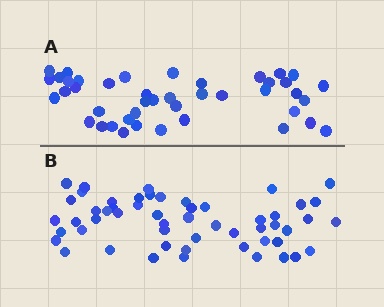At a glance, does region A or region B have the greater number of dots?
Region B (the bottom region) has more dots.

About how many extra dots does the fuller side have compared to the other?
Region B has roughly 12 or so more dots than region A.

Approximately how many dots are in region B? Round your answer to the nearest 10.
About 50 dots. (The exact count is 54, which rounds to 50.)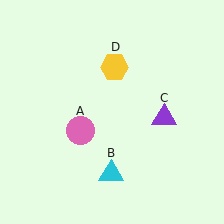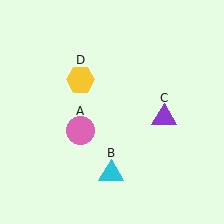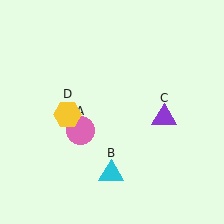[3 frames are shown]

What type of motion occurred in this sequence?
The yellow hexagon (object D) rotated counterclockwise around the center of the scene.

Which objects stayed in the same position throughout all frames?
Pink circle (object A) and cyan triangle (object B) and purple triangle (object C) remained stationary.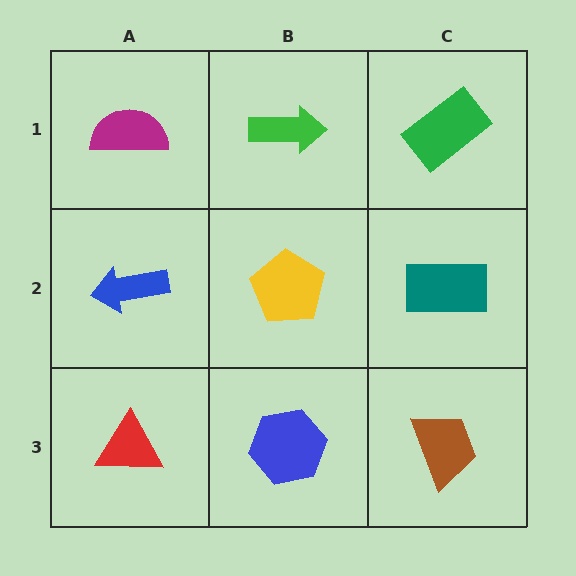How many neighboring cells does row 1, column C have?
2.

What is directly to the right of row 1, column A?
A green arrow.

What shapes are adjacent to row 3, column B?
A yellow pentagon (row 2, column B), a red triangle (row 3, column A), a brown trapezoid (row 3, column C).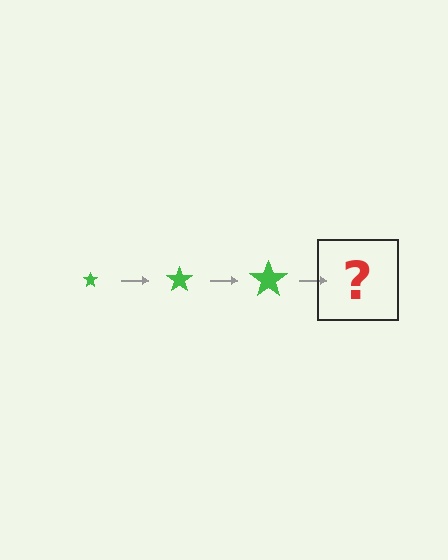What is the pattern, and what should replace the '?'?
The pattern is that the star gets progressively larger each step. The '?' should be a green star, larger than the previous one.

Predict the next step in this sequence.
The next step is a green star, larger than the previous one.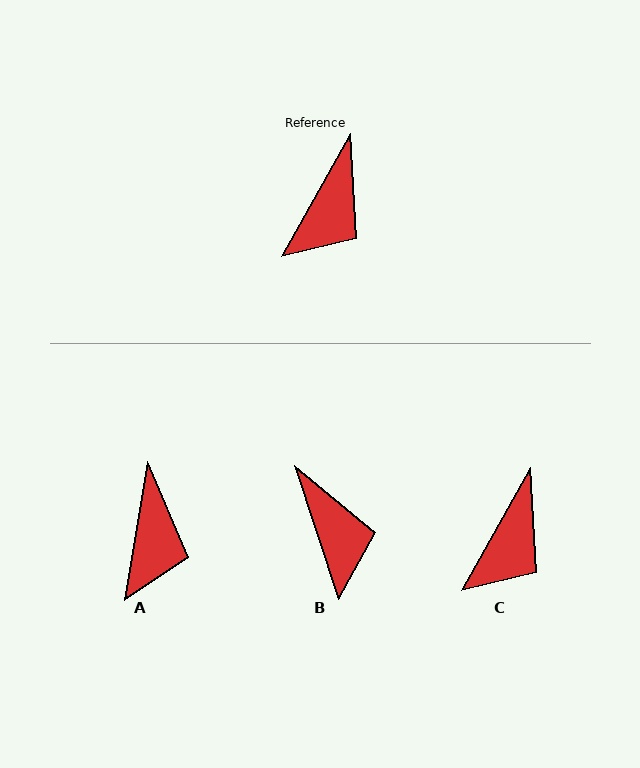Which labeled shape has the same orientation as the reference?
C.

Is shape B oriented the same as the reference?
No, it is off by about 47 degrees.